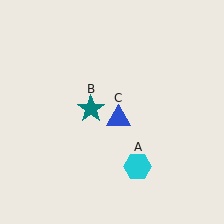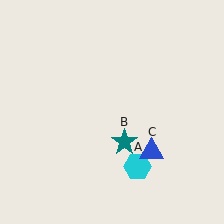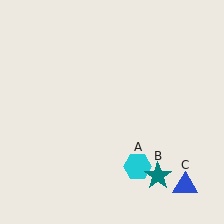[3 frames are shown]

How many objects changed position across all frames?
2 objects changed position: teal star (object B), blue triangle (object C).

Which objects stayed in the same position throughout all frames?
Cyan hexagon (object A) remained stationary.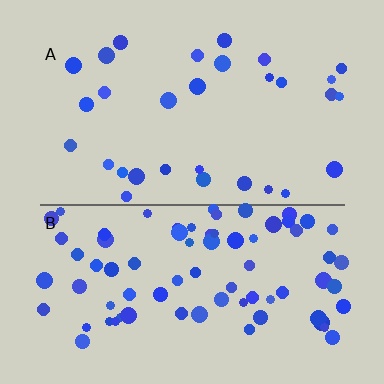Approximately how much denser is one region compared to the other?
Approximately 2.5× — region B over region A.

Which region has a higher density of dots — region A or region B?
B (the bottom).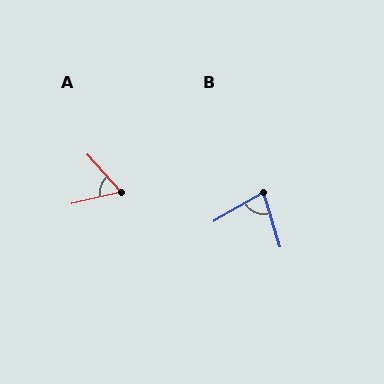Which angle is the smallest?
A, at approximately 62 degrees.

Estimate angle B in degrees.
Approximately 77 degrees.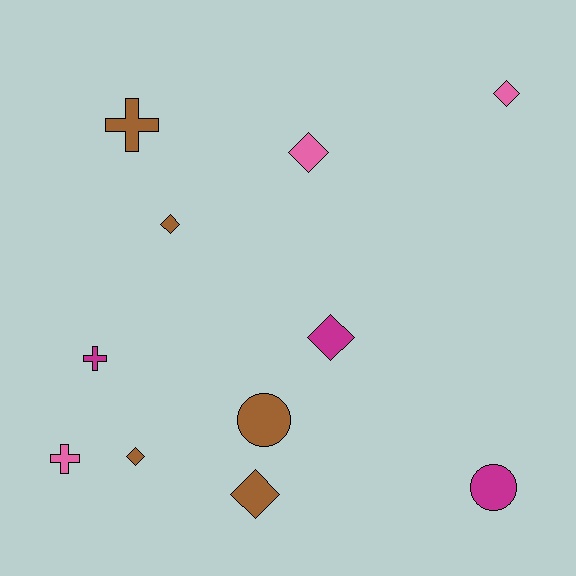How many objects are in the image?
There are 11 objects.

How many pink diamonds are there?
There are 2 pink diamonds.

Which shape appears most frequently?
Diamond, with 6 objects.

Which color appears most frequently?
Brown, with 5 objects.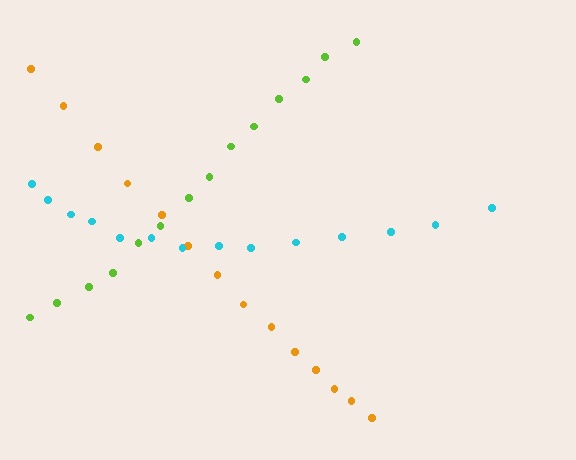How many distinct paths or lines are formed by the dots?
There are 3 distinct paths.